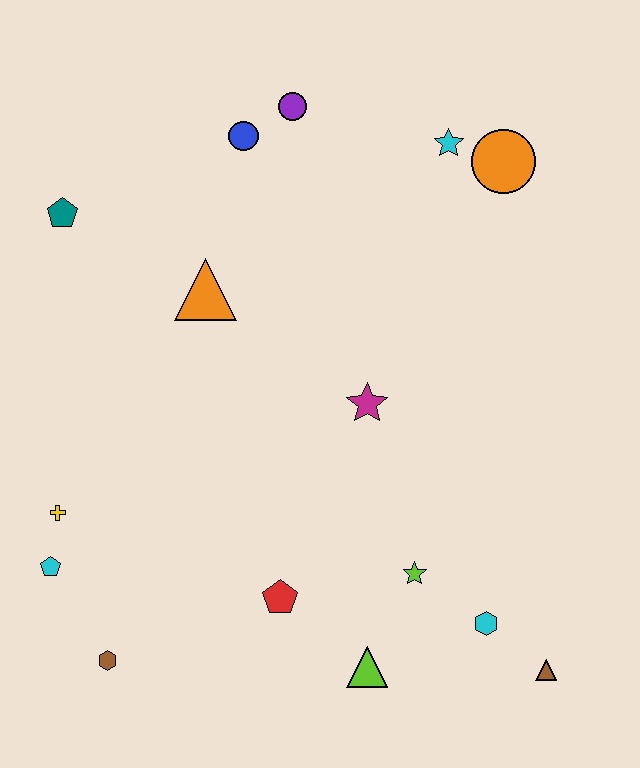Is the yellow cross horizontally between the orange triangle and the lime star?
No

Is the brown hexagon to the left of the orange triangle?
Yes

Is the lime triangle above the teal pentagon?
No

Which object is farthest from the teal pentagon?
The brown triangle is farthest from the teal pentagon.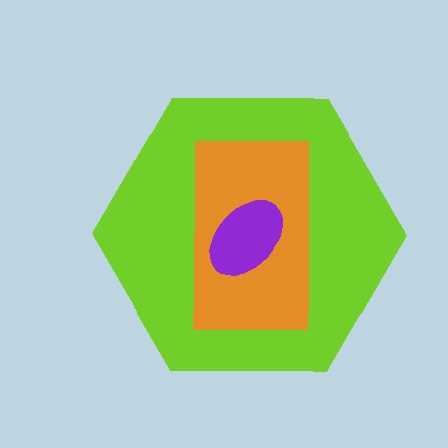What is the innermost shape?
The purple ellipse.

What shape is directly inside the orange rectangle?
The purple ellipse.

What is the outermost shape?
The lime hexagon.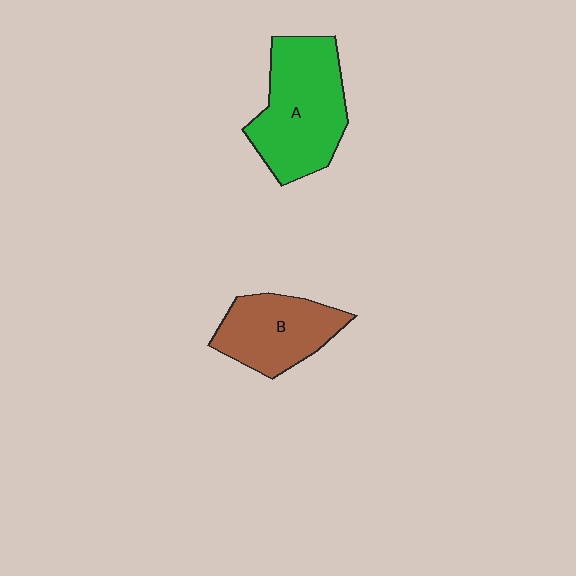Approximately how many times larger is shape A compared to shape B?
Approximately 1.4 times.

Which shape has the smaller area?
Shape B (brown).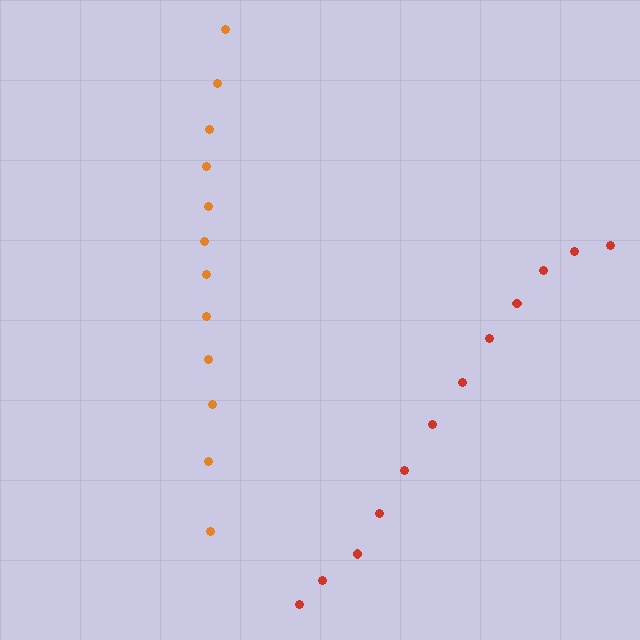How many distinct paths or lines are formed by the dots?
There are 2 distinct paths.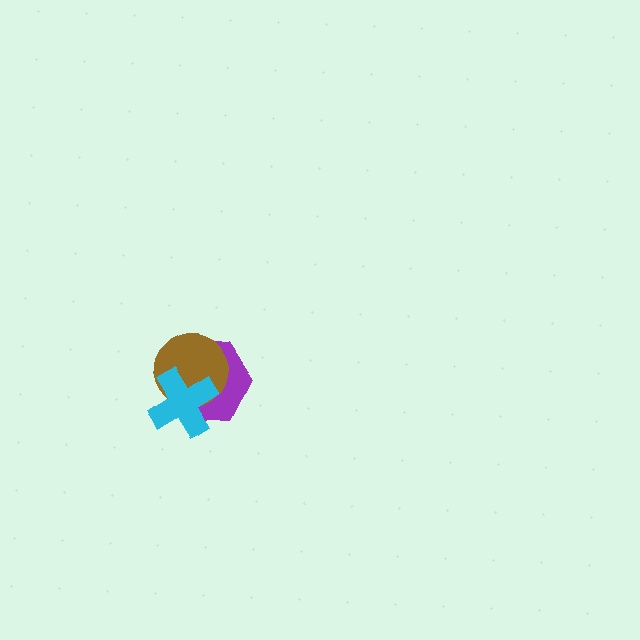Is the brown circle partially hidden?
Yes, it is partially covered by another shape.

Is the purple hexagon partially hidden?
Yes, it is partially covered by another shape.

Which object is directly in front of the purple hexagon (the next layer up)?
The brown circle is directly in front of the purple hexagon.